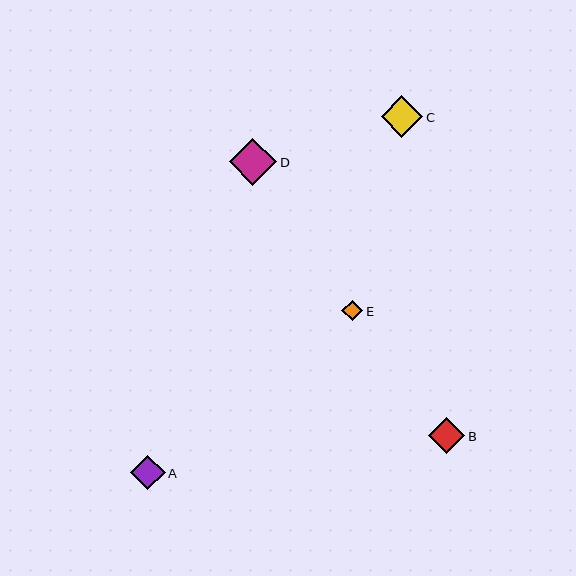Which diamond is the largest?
Diamond D is the largest with a size of approximately 47 pixels.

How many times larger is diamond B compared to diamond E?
Diamond B is approximately 1.8 times the size of diamond E.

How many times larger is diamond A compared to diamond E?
Diamond A is approximately 1.7 times the size of diamond E.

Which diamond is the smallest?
Diamond E is the smallest with a size of approximately 21 pixels.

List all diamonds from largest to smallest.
From largest to smallest: D, C, B, A, E.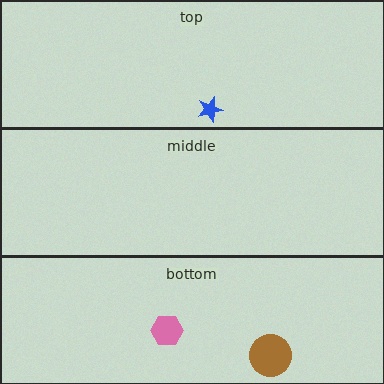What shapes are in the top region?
The blue star.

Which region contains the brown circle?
The bottom region.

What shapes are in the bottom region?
The brown circle, the pink hexagon.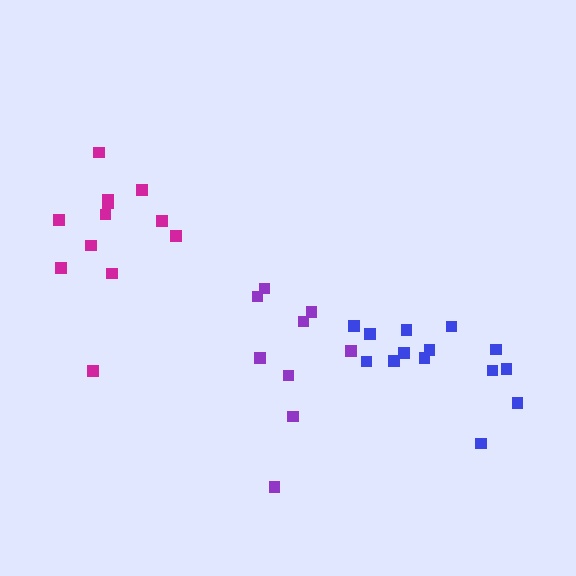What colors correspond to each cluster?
The clusters are colored: blue, purple, magenta.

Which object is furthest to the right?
The blue cluster is rightmost.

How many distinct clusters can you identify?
There are 3 distinct clusters.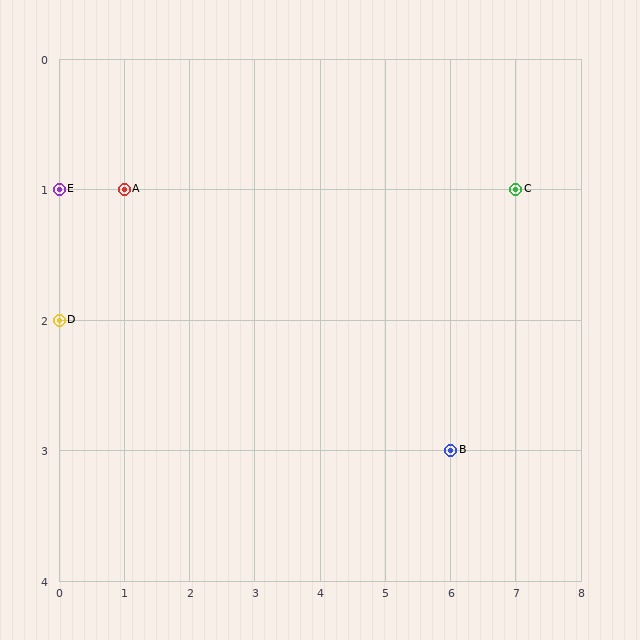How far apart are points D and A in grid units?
Points D and A are 1 column and 1 row apart (about 1.4 grid units diagonally).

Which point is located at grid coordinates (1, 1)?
Point A is at (1, 1).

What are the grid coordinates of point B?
Point B is at grid coordinates (6, 3).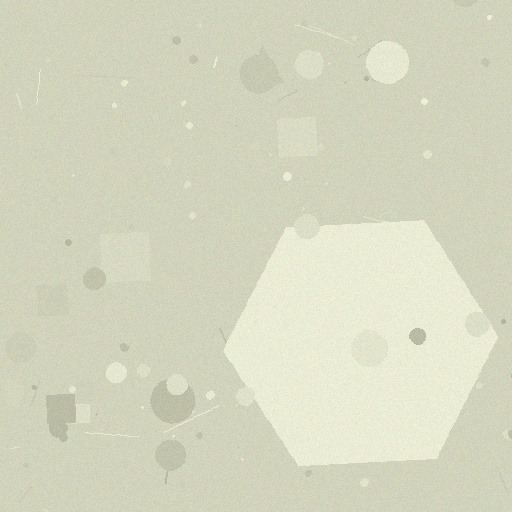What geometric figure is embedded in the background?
A hexagon is embedded in the background.